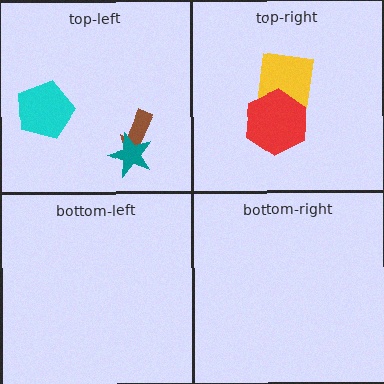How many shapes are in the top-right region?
2.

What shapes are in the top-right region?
The yellow square, the red hexagon.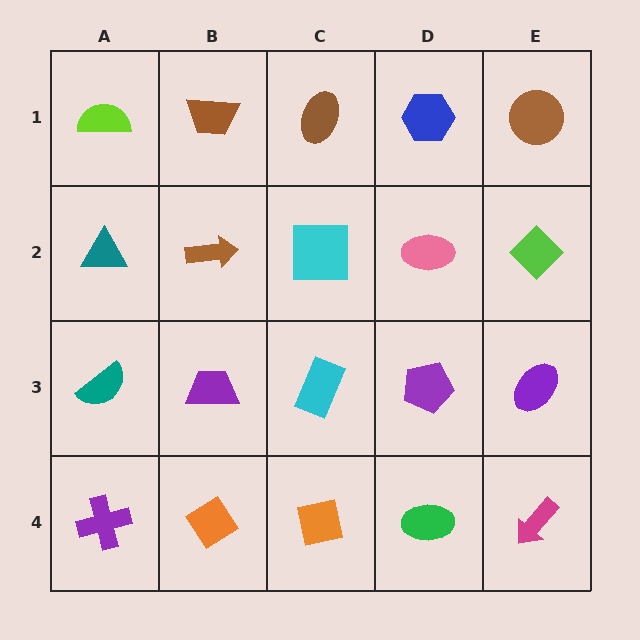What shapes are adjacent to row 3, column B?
A brown arrow (row 2, column B), an orange diamond (row 4, column B), a teal semicircle (row 3, column A), a cyan rectangle (row 3, column C).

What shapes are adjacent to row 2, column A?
A lime semicircle (row 1, column A), a teal semicircle (row 3, column A), a brown arrow (row 2, column B).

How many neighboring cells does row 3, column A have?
3.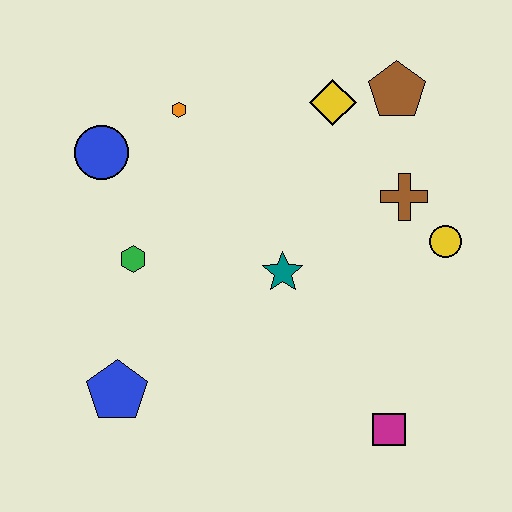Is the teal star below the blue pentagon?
No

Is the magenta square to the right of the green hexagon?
Yes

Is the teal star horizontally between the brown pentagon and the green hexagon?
Yes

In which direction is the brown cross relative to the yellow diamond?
The brown cross is below the yellow diamond.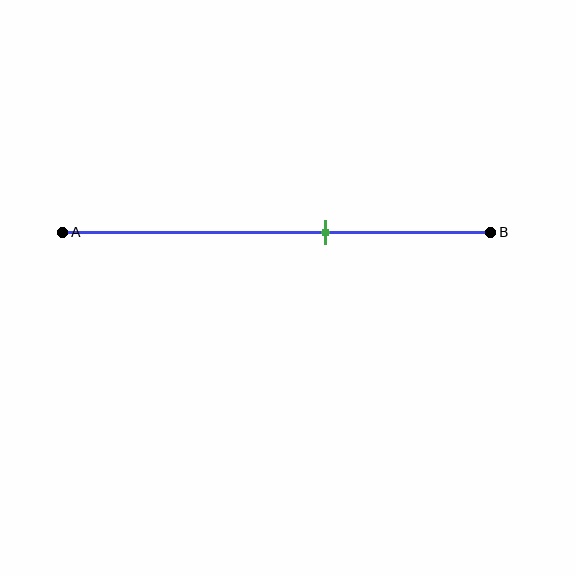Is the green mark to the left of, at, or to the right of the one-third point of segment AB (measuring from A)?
The green mark is to the right of the one-third point of segment AB.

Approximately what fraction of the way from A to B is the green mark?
The green mark is approximately 60% of the way from A to B.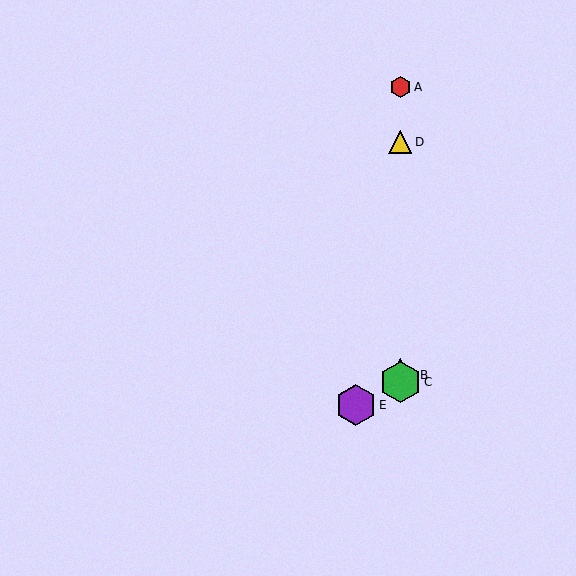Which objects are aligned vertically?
Objects A, B, C, D are aligned vertically.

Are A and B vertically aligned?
Yes, both are at x≈400.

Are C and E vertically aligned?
No, C is at x≈400 and E is at x≈356.